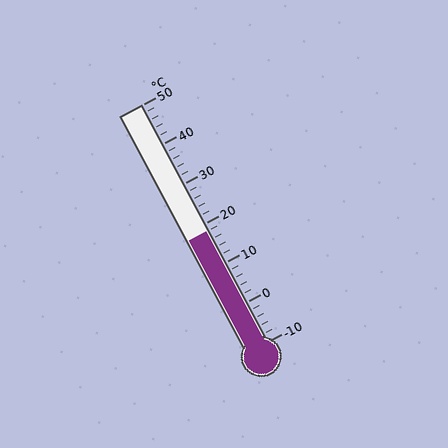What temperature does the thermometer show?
The thermometer shows approximately 18°C.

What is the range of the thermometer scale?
The thermometer scale ranges from -10°C to 50°C.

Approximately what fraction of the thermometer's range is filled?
The thermometer is filled to approximately 45% of its range.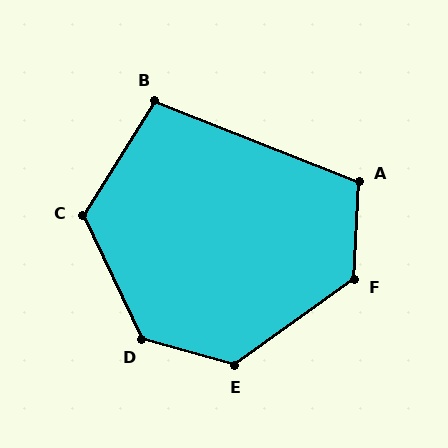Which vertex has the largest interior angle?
D, at approximately 131 degrees.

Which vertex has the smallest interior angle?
B, at approximately 101 degrees.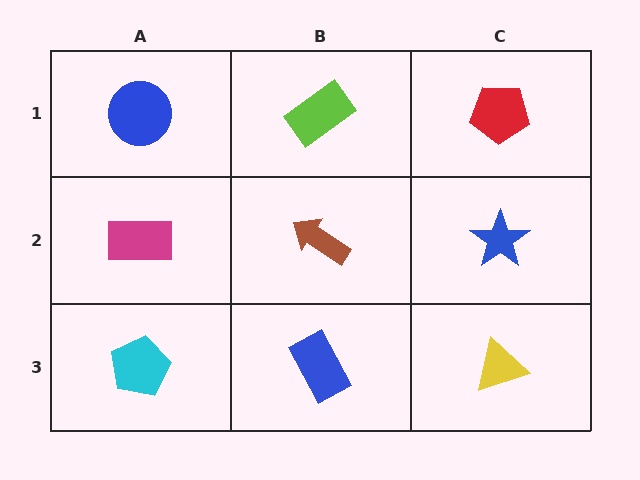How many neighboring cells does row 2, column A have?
3.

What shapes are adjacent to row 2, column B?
A lime rectangle (row 1, column B), a blue rectangle (row 3, column B), a magenta rectangle (row 2, column A), a blue star (row 2, column C).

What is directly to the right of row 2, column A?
A brown arrow.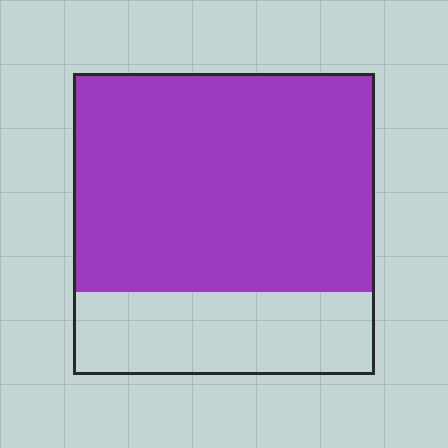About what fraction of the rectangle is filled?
About three quarters (3/4).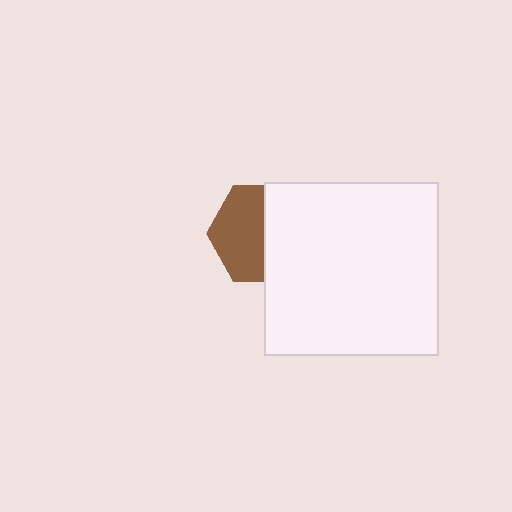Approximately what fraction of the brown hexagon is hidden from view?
Roughly 47% of the brown hexagon is hidden behind the white square.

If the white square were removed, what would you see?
You would see the complete brown hexagon.